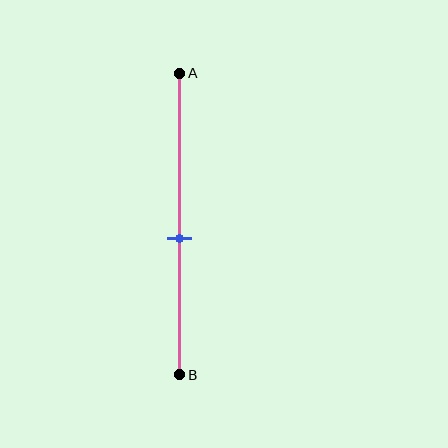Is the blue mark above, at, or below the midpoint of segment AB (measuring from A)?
The blue mark is below the midpoint of segment AB.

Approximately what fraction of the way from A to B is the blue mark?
The blue mark is approximately 55% of the way from A to B.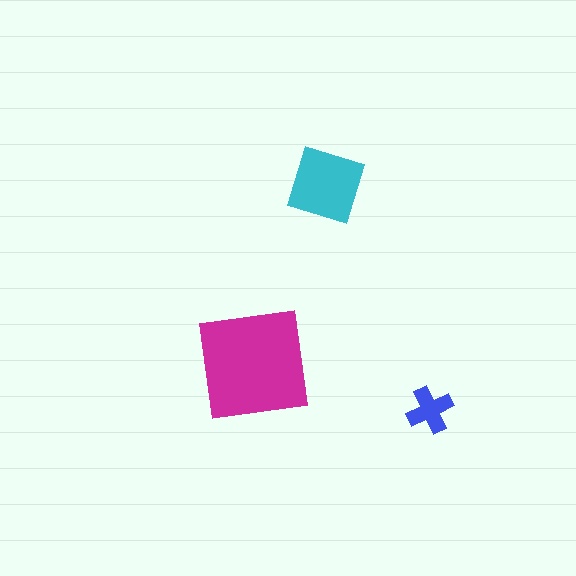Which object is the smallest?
The blue cross.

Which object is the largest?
The magenta square.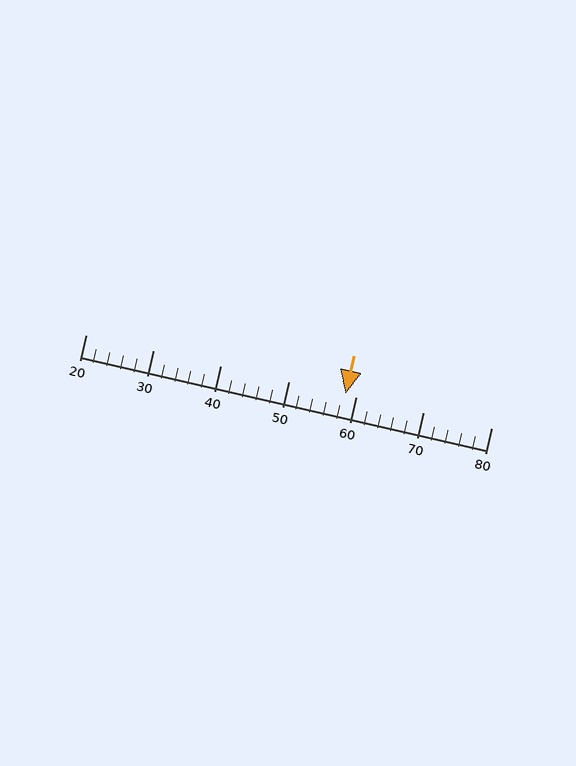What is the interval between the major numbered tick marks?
The major tick marks are spaced 10 units apart.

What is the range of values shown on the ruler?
The ruler shows values from 20 to 80.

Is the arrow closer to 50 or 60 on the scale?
The arrow is closer to 60.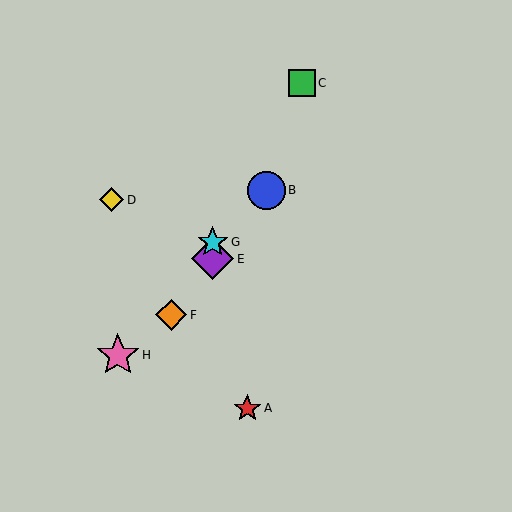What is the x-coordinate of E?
Object E is at x≈213.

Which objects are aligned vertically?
Objects E, G are aligned vertically.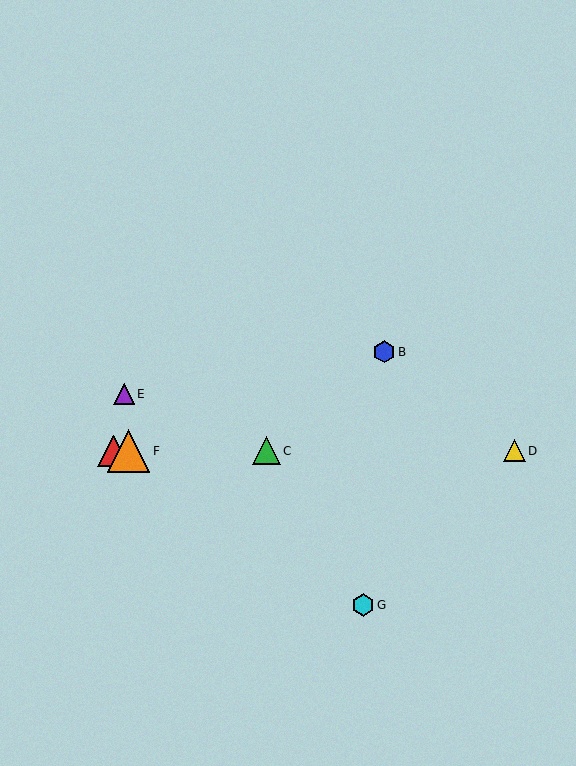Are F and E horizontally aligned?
No, F is at y≈451 and E is at y≈394.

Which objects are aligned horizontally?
Objects A, C, D, F are aligned horizontally.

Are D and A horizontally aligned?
Yes, both are at y≈451.